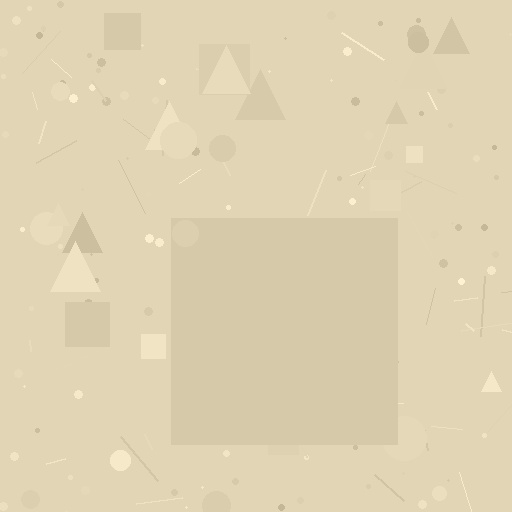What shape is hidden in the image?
A square is hidden in the image.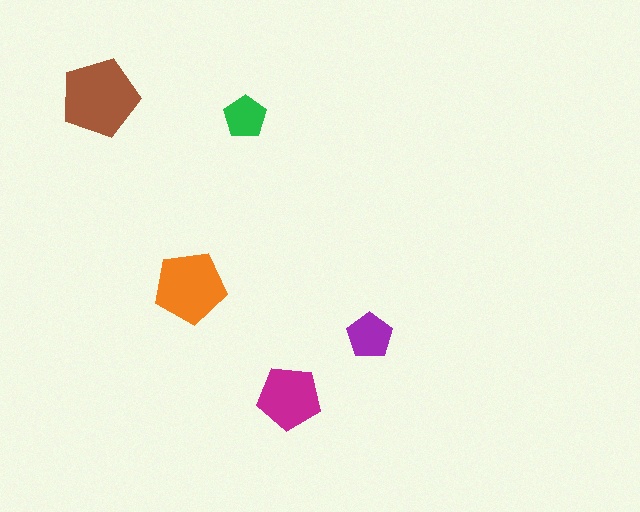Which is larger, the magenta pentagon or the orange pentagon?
The orange one.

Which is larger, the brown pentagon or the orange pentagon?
The brown one.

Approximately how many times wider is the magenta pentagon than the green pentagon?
About 1.5 times wider.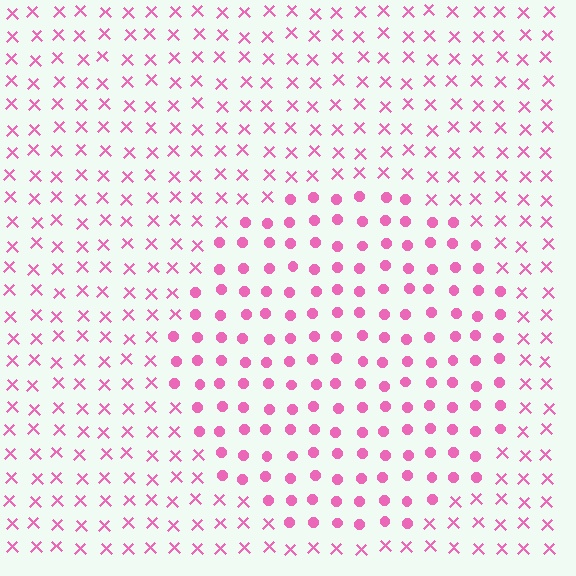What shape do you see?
I see a circle.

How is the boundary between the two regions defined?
The boundary is defined by a change in element shape: circles inside vs. X marks outside. All elements share the same color and spacing.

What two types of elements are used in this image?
The image uses circles inside the circle region and X marks outside it.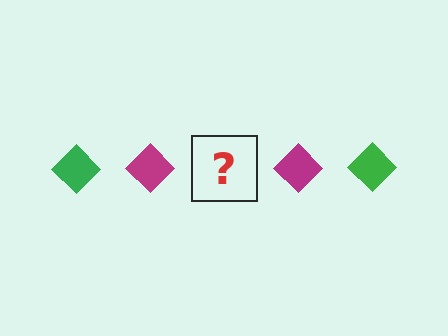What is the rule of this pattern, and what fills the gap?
The rule is that the pattern cycles through green, magenta diamonds. The gap should be filled with a green diamond.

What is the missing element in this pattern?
The missing element is a green diamond.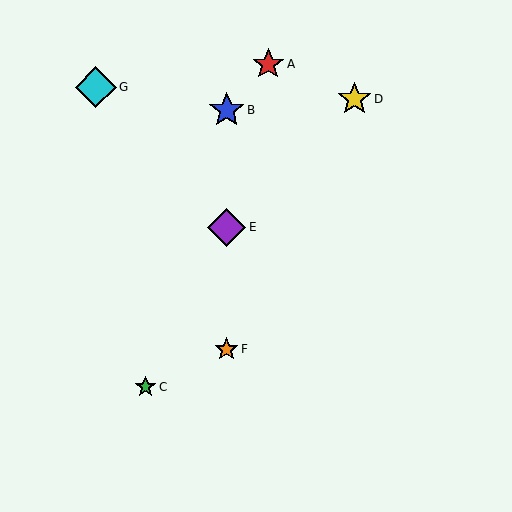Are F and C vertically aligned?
No, F is at x≈227 and C is at x≈145.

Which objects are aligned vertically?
Objects B, E, F are aligned vertically.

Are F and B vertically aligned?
Yes, both are at x≈227.